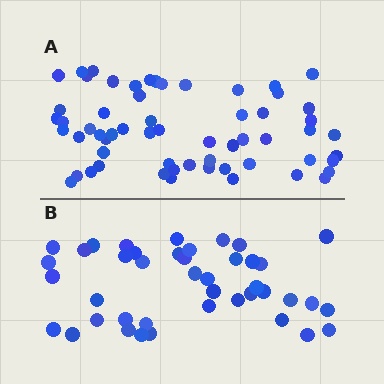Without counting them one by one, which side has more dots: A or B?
Region A (the top region) has more dots.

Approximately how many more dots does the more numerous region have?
Region A has approximately 20 more dots than region B.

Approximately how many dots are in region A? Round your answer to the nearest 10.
About 60 dots.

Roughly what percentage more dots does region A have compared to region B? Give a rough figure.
About 45% more.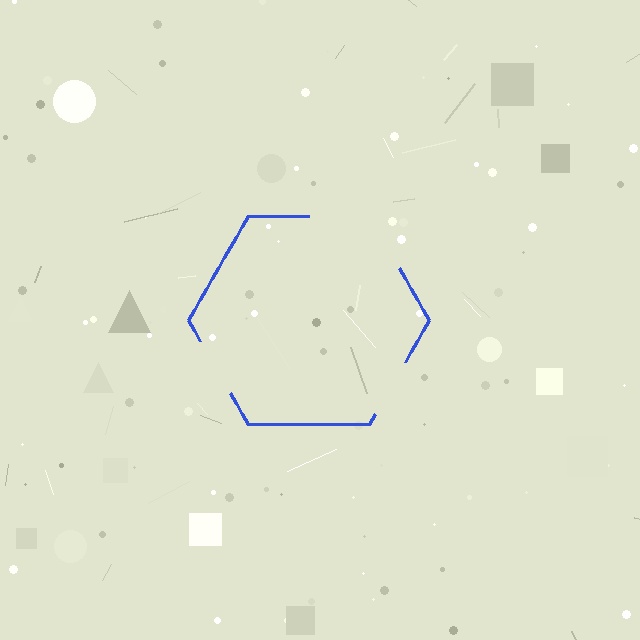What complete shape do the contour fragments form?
The contour fragments form a hexagon.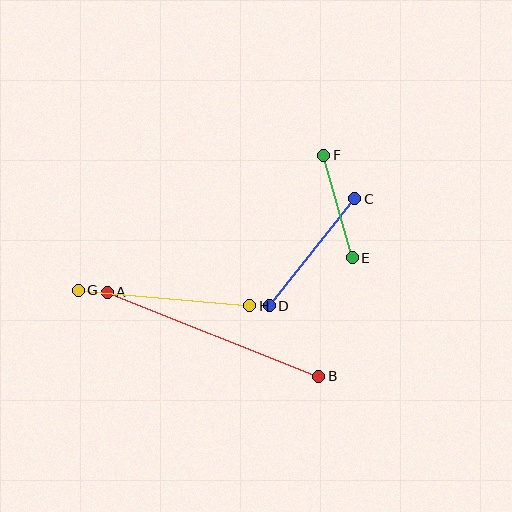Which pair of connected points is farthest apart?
Points A and B are farthest apart.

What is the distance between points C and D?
The distance is approximately 137 pixels.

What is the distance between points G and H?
The distance is approximately 172 pixels.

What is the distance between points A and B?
The distance is approximately 228 pixels.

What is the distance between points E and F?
The distance is approximately 107 pixels.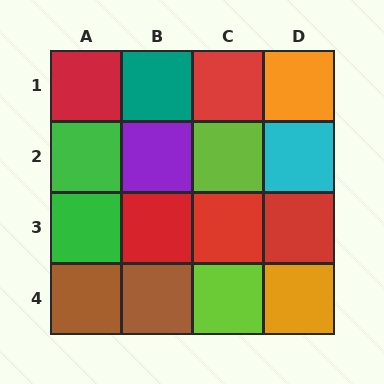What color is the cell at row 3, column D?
Red.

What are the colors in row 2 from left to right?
Green, purple, lime, cyan.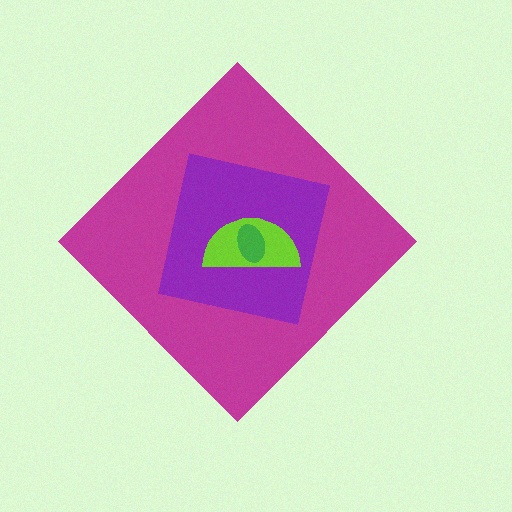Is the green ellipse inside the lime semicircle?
Yes.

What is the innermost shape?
The green ellipse.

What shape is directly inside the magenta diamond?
The purple square.